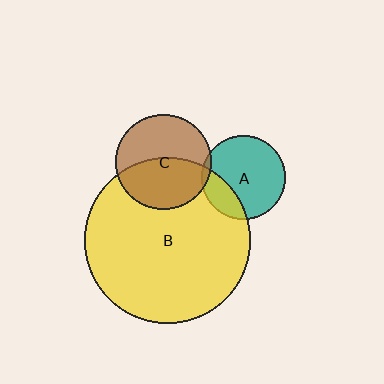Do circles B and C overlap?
Yes.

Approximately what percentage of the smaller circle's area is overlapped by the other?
Approximately 50%.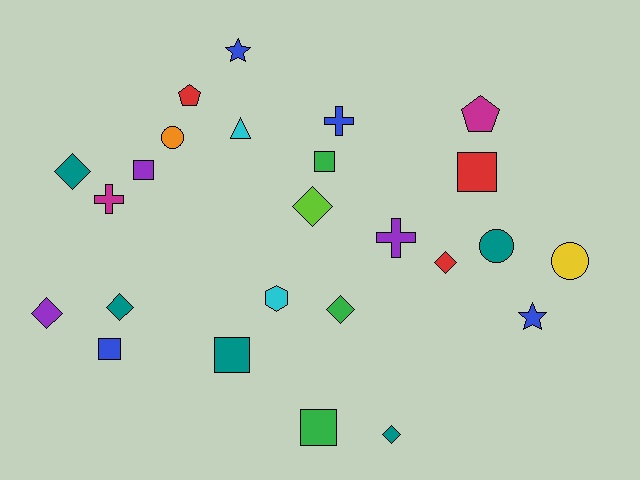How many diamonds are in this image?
There are 7 diamonds.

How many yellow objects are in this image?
There is 1 yellow object.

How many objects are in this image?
There are 25 objects.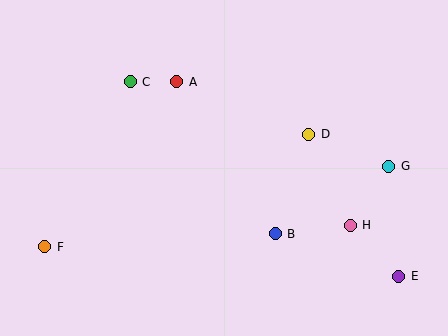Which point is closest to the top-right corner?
Point G is closest to the top-right corner.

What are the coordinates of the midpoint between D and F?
The midpoint between D and F is at (177, 190).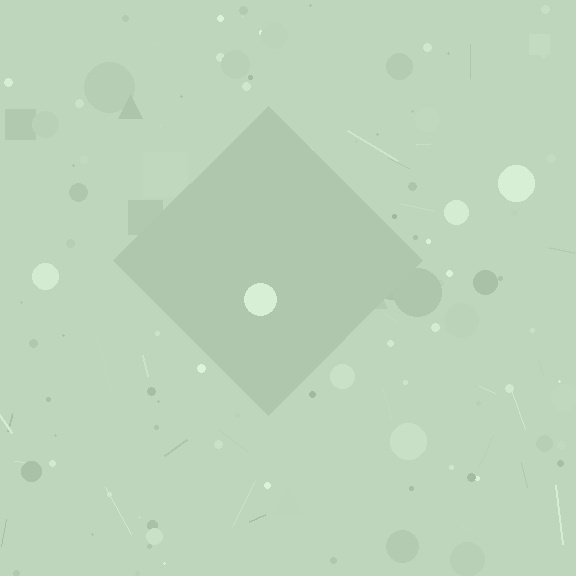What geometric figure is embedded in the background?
A diamond is embedded in the background.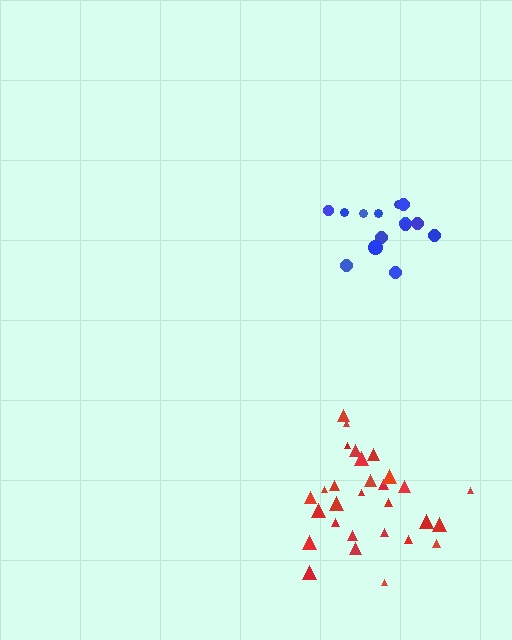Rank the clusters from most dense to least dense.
blue, red.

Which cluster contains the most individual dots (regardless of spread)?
Red (29).